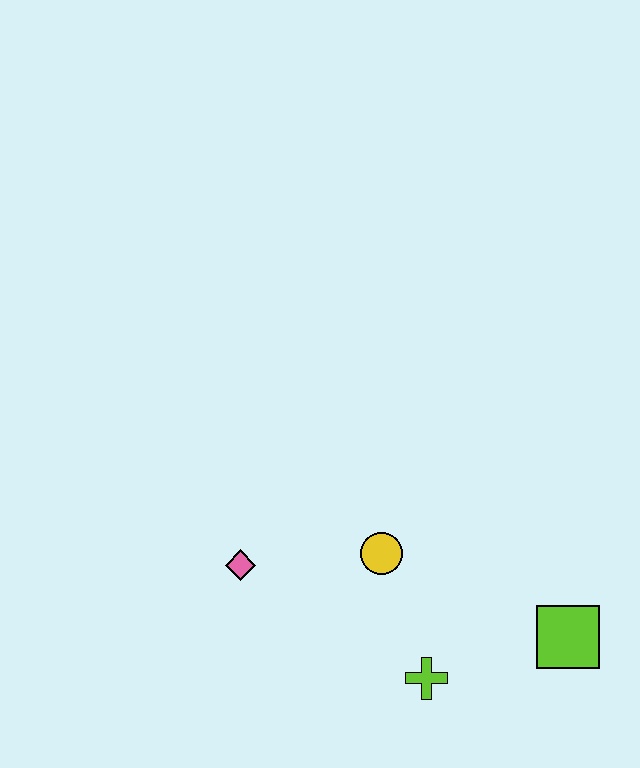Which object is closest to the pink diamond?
The yellow circle is closest to the pink diamond.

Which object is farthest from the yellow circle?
The lime square is farthest from the yellow circle.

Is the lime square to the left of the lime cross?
No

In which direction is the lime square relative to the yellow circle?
The lime square is to the right of the yellow circle.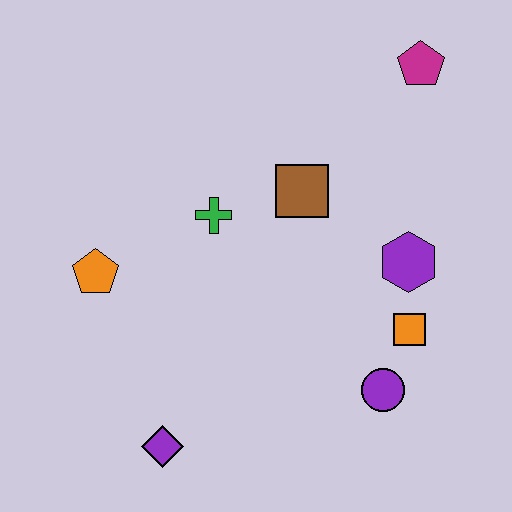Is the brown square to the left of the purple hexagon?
Yes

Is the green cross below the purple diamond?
No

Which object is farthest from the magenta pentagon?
The purple diamond is farthest from the magenta pentagon.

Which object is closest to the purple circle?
The orange square is closest to the purple circle.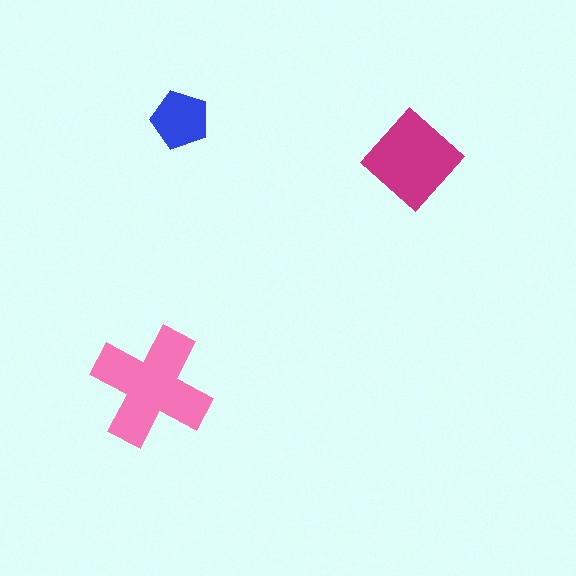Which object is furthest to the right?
The magenta diamond is rightmost.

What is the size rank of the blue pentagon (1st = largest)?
3rd.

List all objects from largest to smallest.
The pink cross, the magenta diamond, the blue pentagon.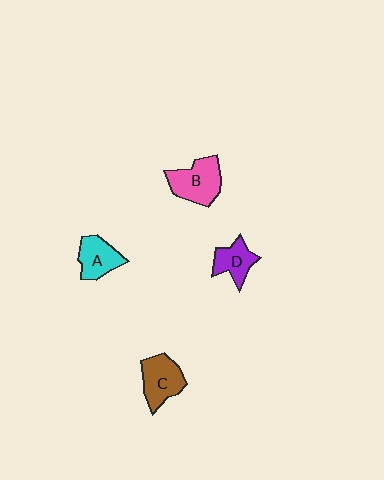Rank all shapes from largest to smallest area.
From largest to smallest: B (pink), C (brown), A (cyan), D (purple).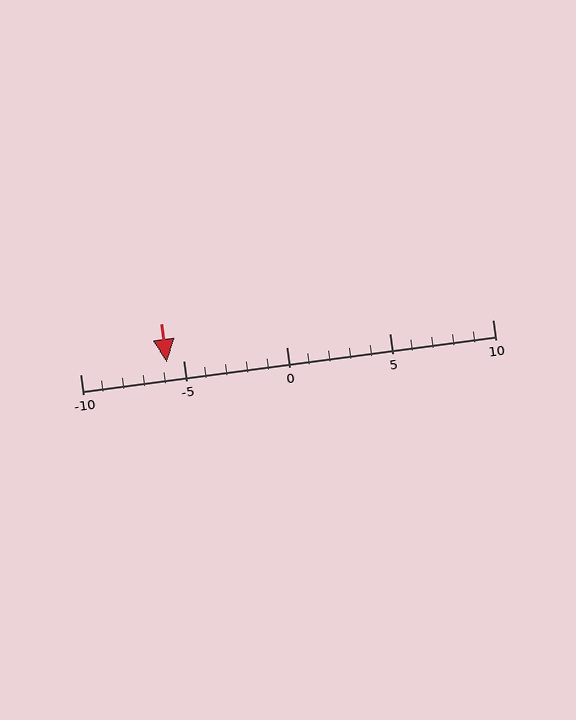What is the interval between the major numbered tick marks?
The major tick marks are spaced 5 units apart.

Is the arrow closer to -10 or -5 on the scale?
The arrow is closer to -5.